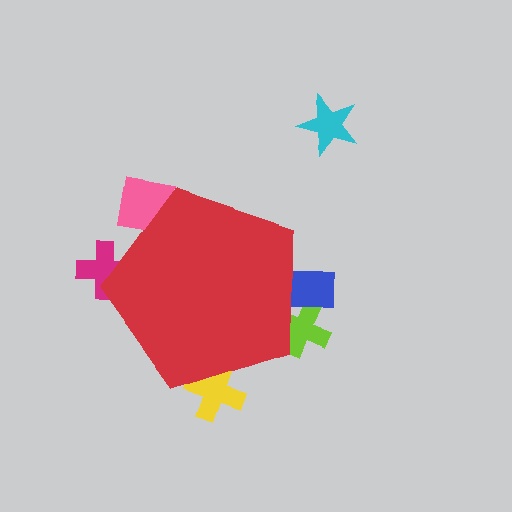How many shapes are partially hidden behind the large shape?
5 shapes are partially hidden.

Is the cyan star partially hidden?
No, the cyan star is fully visible.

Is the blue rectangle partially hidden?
Yes, the blue rectangle is partially hidden behind the red pentagon.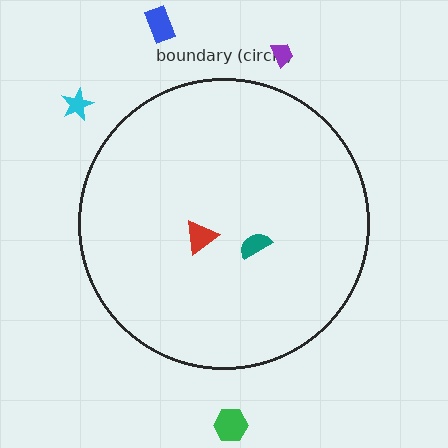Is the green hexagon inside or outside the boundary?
Outside.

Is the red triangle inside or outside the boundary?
Inside.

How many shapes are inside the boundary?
2 inside, 4 outside.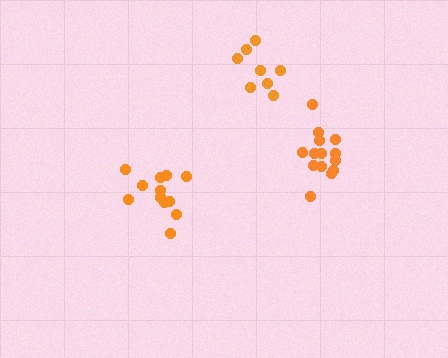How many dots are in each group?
Group 1: 14 dots, Group 2: 12 dots, Group 3: 8 dots (34 total).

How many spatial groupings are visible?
There are 3 spatial groupings.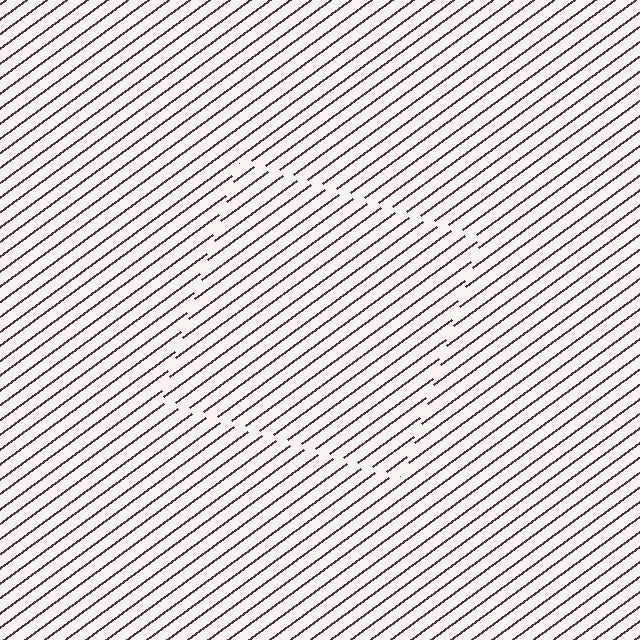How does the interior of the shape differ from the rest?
The interior of the shape contains the same grating, shifted by half a period — the contour is defined by the phase discontinuity where line-ends from the inner and outer gratings abut.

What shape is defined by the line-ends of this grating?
An illusory square. The interior of the shape contains the same grating, shifted by half a period — the contour is defined by the phase discontinuity where line-ends from the inner and outer gratings abut.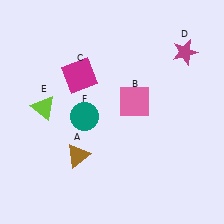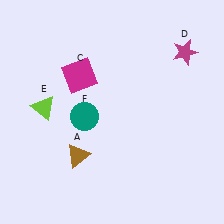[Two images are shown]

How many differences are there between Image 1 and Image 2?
There is 1 difference between the two images.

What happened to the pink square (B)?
The pink square (B) was removed in Image 2. It was in the top-right area of Image 1.